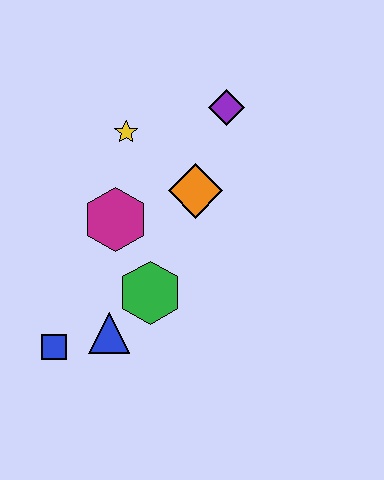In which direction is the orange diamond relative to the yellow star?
The orange diamond is to the right of the yellow star.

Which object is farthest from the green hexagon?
The purple diamond is farthest from the green hexagon.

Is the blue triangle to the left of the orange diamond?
Yes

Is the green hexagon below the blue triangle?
No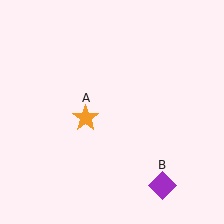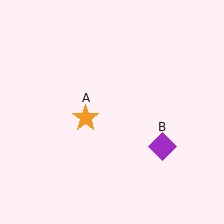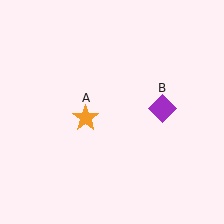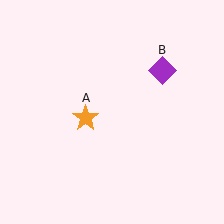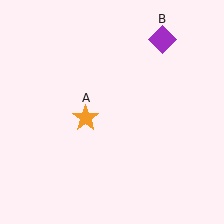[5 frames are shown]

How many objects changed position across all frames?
1 object changed position: purple diamond (object B).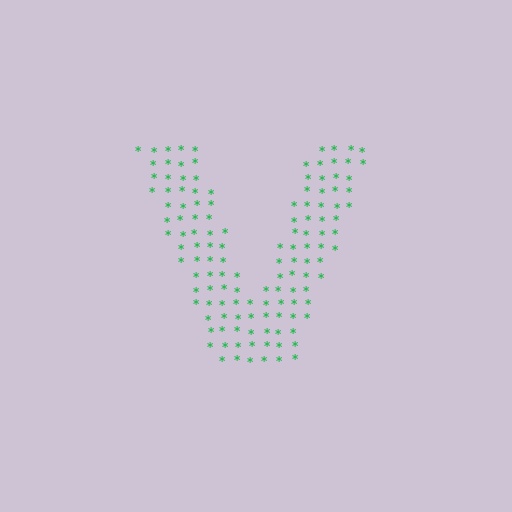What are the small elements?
The small elements are asterisks.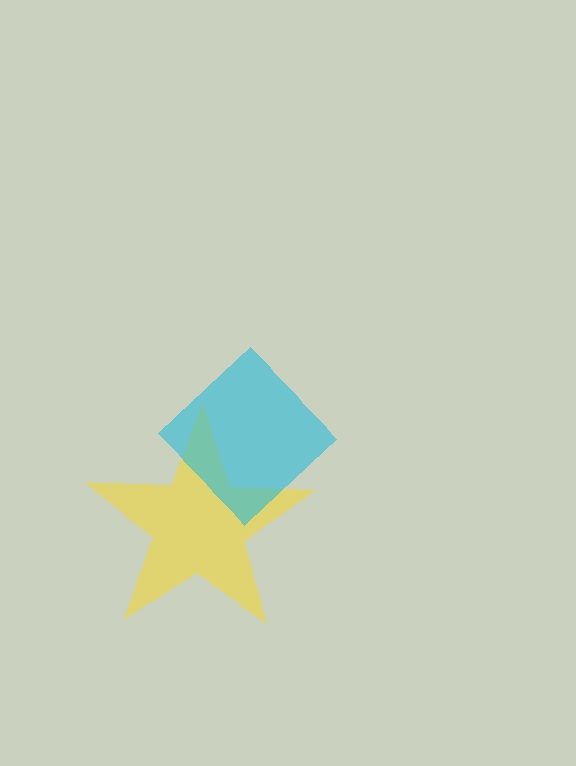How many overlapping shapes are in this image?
There are 2 overlapping shapes in the image.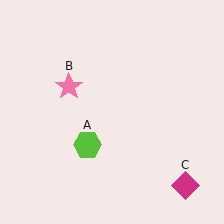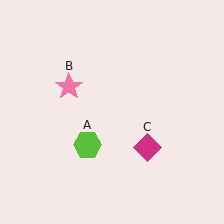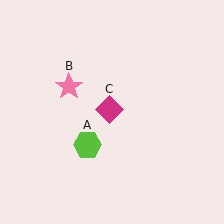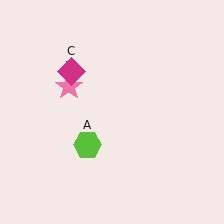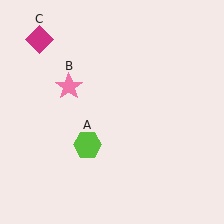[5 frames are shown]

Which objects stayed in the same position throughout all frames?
Lime hexagon (object A) and pink star (object B) remained stationary.